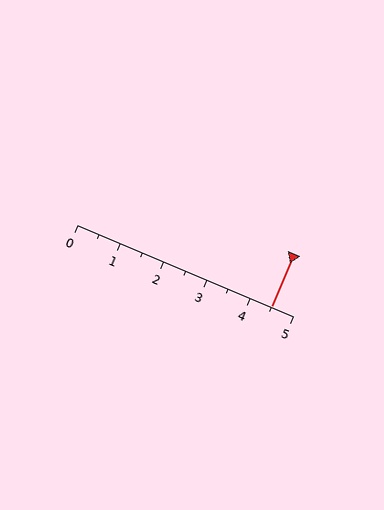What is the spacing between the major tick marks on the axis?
The major ticks are spaced 1 apart.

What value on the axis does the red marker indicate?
The marker indicates approximately 4.5.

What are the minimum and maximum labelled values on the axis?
The axis runs from 0 to 5.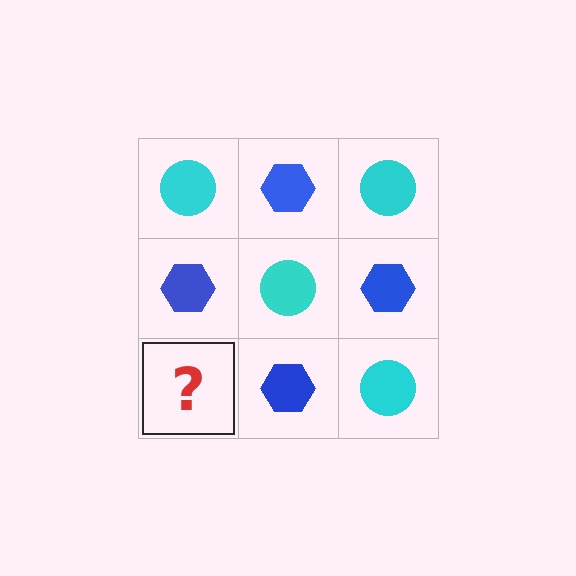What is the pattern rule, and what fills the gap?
The rule is that it alternates cyan circle and blue hexagon in a checkerboard pattern. The gap should be filled with a cyan circle.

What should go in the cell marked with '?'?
The missing cell should contain a cyan circle.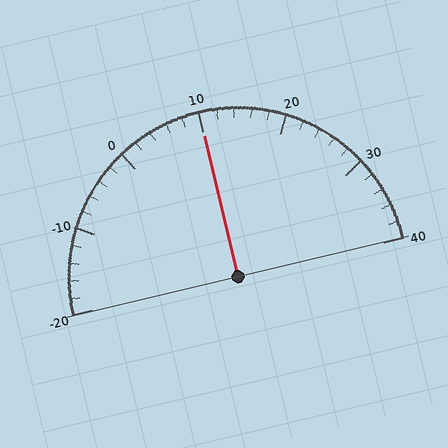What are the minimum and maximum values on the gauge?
The gauge ranges from -20 to 40.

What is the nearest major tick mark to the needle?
The nearest major tick mark is 10.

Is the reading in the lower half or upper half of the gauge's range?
The reading is in the upper half of the range (-20 to 40).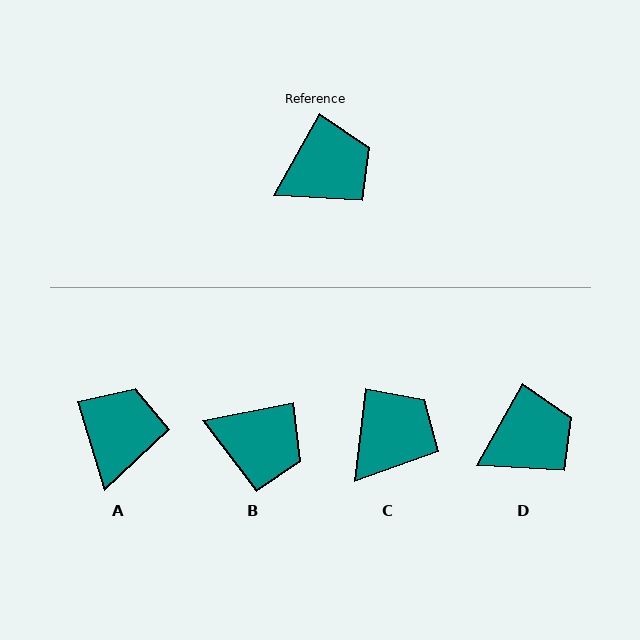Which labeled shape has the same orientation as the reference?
D.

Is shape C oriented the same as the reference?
No, it is off by about 23 degrees.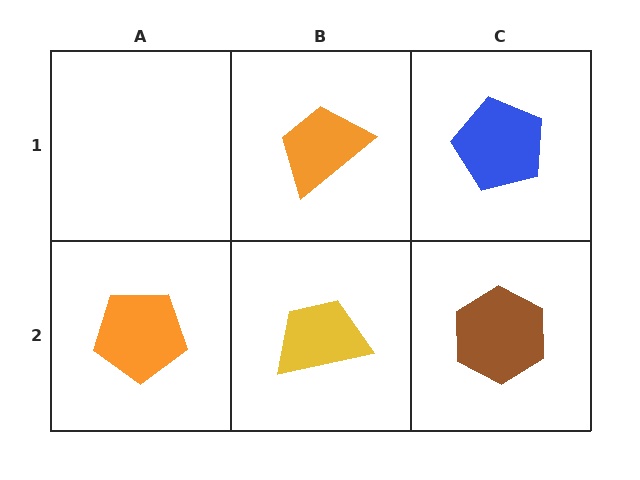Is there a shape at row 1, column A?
No, that cell is empty.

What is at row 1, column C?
A blue pentagon.